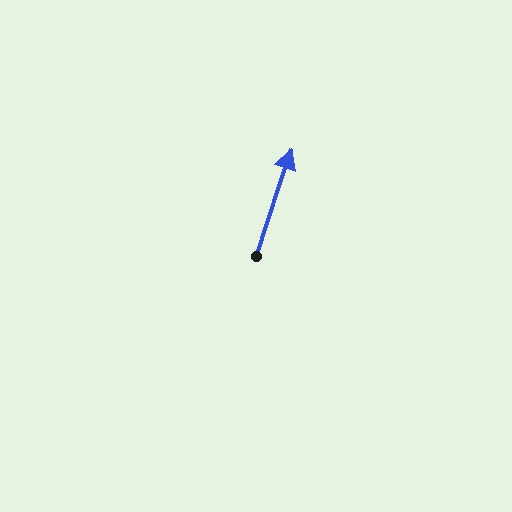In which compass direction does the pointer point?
North.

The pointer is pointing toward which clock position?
Roughly 1 o'clock.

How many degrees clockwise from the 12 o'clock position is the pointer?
Approximately 18 degrees.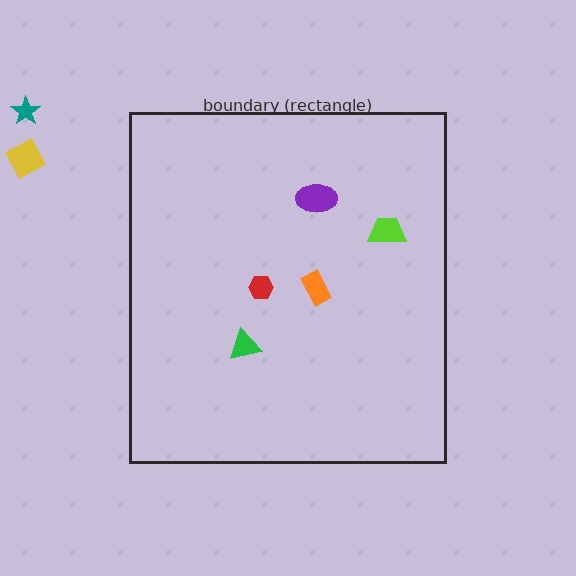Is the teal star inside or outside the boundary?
Outside.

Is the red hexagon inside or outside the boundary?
Inside.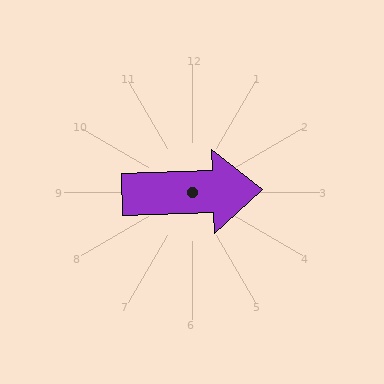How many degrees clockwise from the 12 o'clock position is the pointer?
Approximately 88 degrees.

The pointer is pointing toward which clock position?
Roughly 3 o'clock.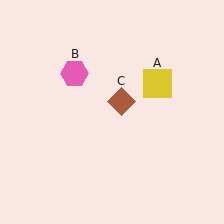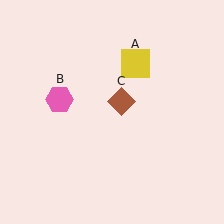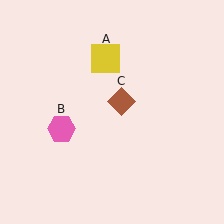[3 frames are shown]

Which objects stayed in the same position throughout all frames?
Brown diamond (object C) remained stationary.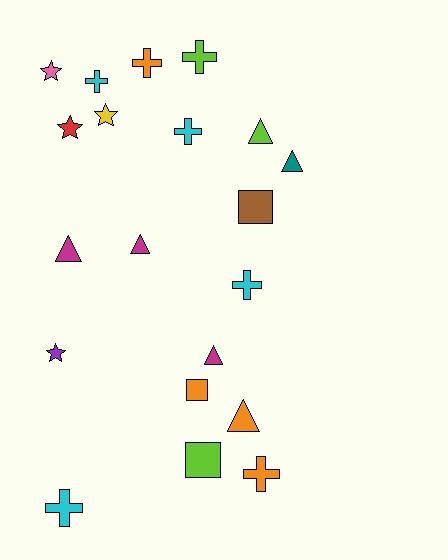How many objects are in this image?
There are 20 objects.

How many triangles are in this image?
There are 6 triangles.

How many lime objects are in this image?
There are 3 lime objects.